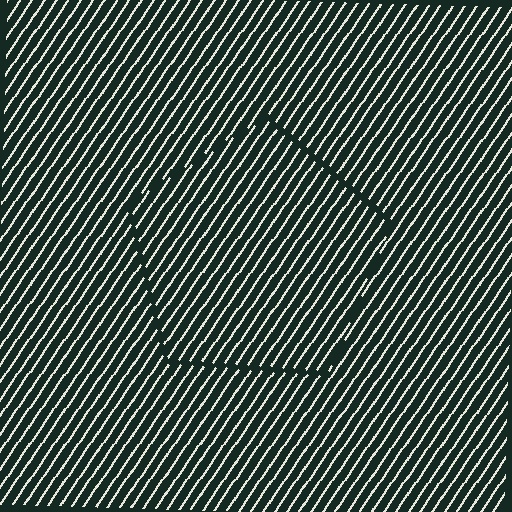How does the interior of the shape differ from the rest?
The interior of the shape contains the same grating, shifted by half a period — the contour is defined by the phase discontinuity where line-ends from the inner and outer gratings abut.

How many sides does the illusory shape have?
5 sides — the line-ends trace a pentagon.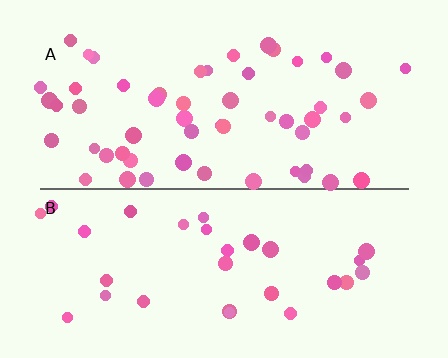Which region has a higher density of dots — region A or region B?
A (the top).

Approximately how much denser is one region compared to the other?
Approximately 1.8× — region A over region B.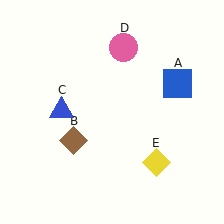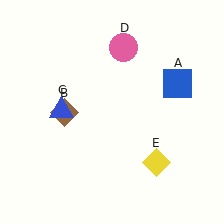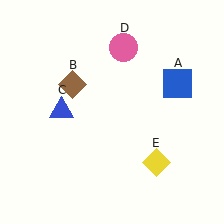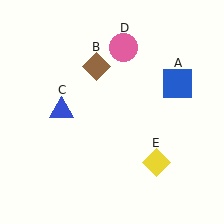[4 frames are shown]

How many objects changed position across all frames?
1 object changed position: brown diamond (object B).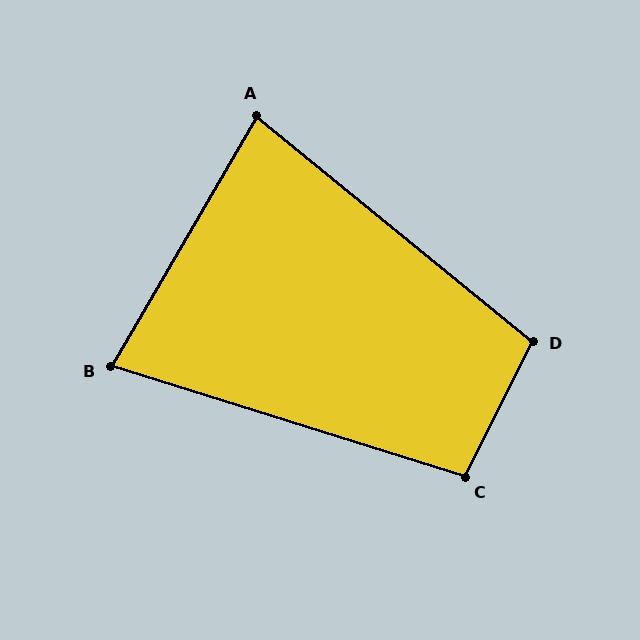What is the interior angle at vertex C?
Approximately 99 degrees (obtuse).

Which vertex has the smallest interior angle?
B, at approximately 77 degrees.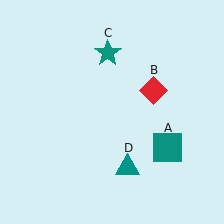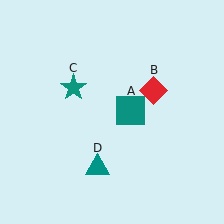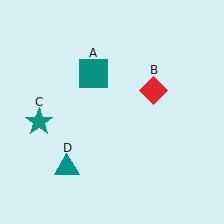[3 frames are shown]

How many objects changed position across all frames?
3 objects changed position: teal square (object A), teal star (object C), teal triangle (object D).